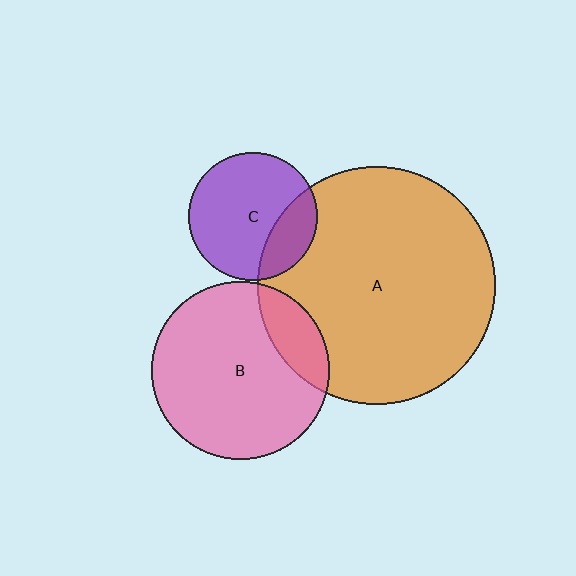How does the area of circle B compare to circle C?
Approximately 1.9 times.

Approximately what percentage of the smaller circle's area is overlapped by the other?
Approximately 15%.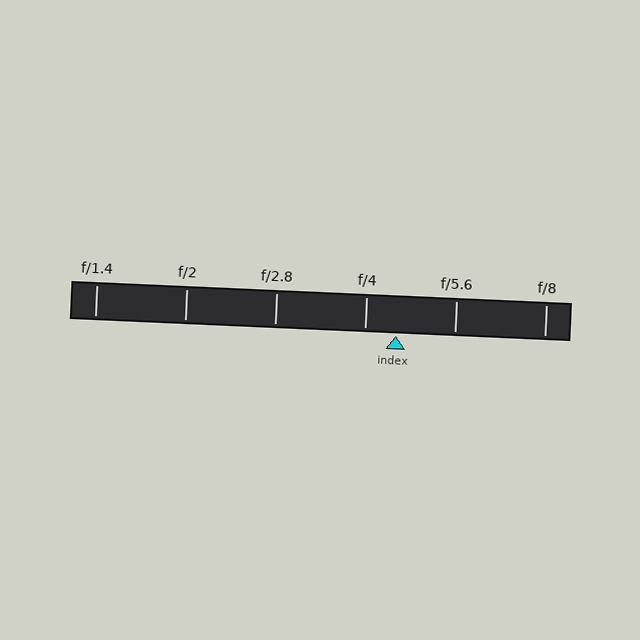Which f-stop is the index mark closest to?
The index mark is closest to f/4.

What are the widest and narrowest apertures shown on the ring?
The widest aperture shown is f/1.4 and the narrowest is f/8.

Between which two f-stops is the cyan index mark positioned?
The index mark is between f/4 and f/5.6.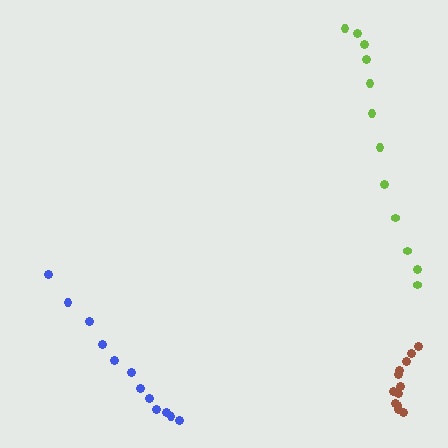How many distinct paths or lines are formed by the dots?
There are 3 distinct paths.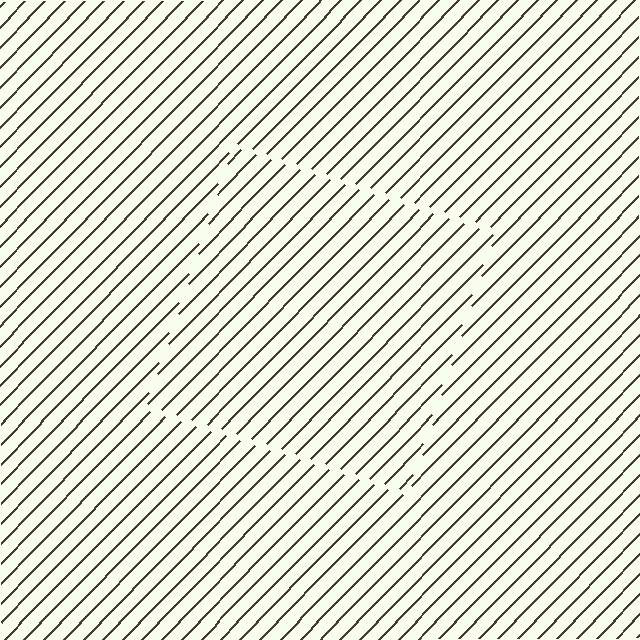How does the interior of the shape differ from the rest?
The interior of the shape contains the same grating, shifted by half a period — the contour is defined by the phase discontinuity where line-ends from the inner and outer gratings abut.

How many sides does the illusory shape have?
4 sides — the line-ends trace a square.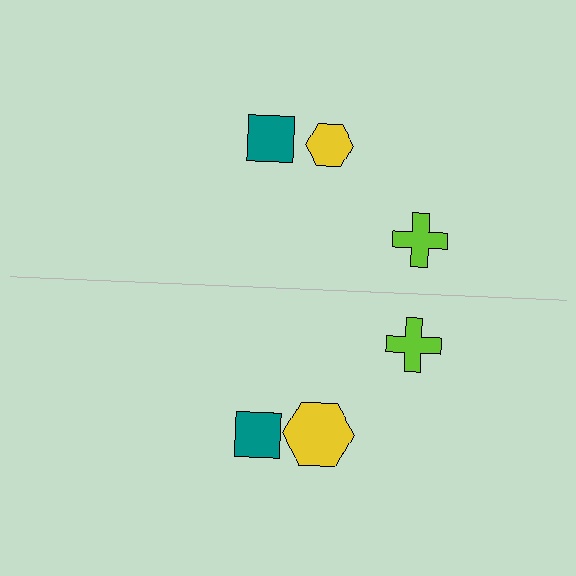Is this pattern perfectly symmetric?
No, the pattern is not perfectly symmetric. The yellow hexagon on the bottom side has a different size than its mirror counterpart.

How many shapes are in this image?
There are 6 shapes in this image.